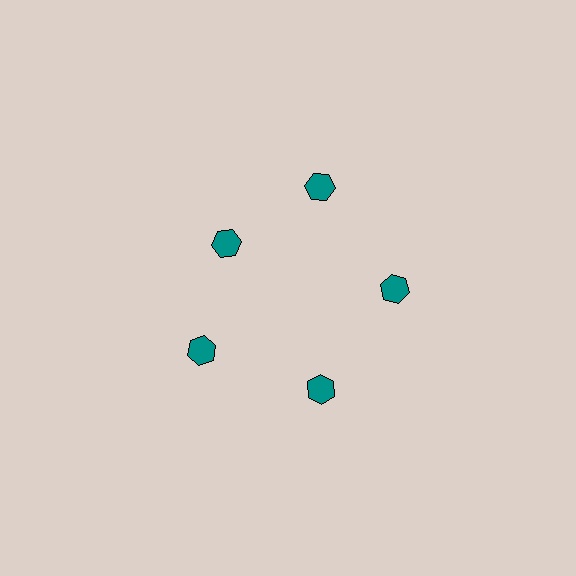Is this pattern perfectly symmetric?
No. The 5 teal hexagons are arranged in a ring, but one element near the 10 o'clock position is pulled inward toward the center, breaking the 5-fold rotational symmetry.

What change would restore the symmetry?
The symmetry would be restored by moving it outward, back onto the ring so that all 5 hexagons sit at equal angles and equal distance from the center.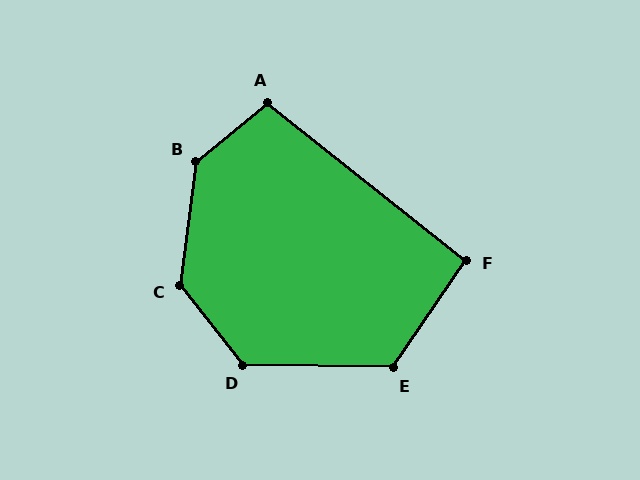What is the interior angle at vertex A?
Approximately 102 degrees (obtuse).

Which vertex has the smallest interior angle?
F, at approximately 95 degrees.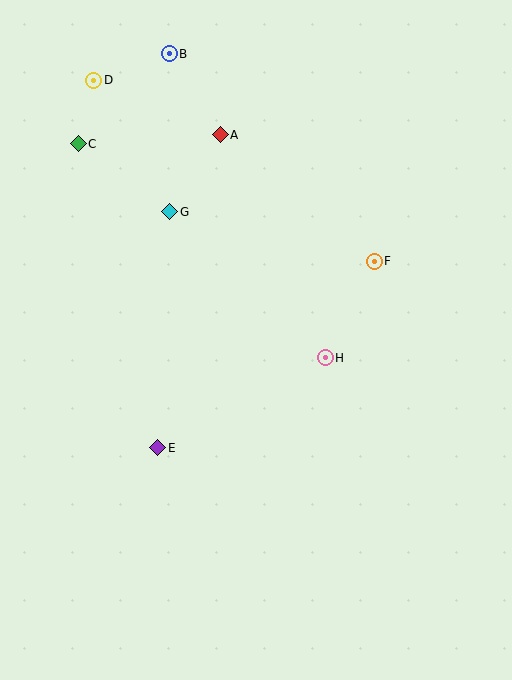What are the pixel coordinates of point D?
Point D is at (94, 80).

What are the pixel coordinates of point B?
Point B is at (169, 54).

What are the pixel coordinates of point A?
Point A is at (220, 135).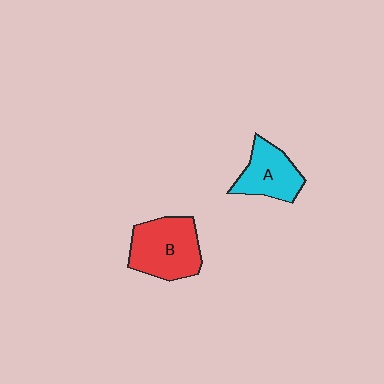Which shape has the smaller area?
Shape A (cyan).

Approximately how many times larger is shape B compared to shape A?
Approximately 1.3 times.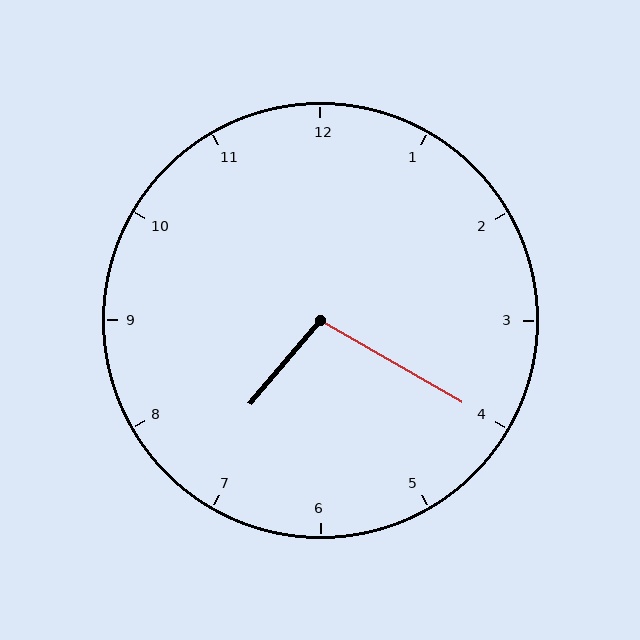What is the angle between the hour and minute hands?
Approximately 100 degrees.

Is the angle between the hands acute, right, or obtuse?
It is obtuse.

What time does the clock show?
7:20.